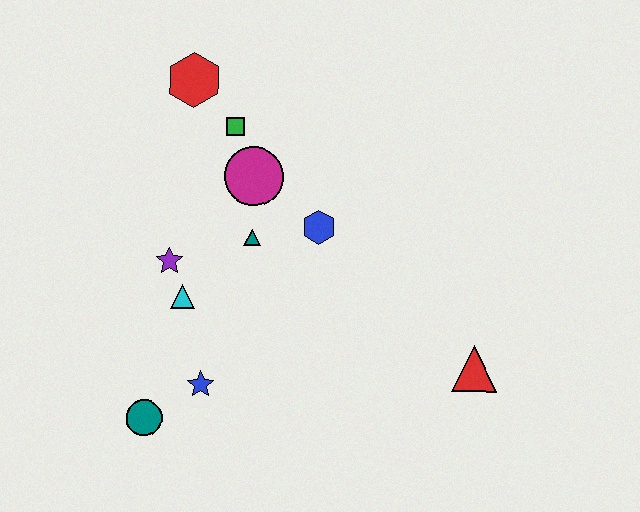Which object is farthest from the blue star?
The red hexagon is farthest from the blue star.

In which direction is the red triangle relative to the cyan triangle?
The red triangle is to the right of the cyan triangle.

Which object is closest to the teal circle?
The blue star is closest to the teal circle.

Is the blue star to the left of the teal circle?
No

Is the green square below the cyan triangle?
No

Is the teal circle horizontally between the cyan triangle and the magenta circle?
No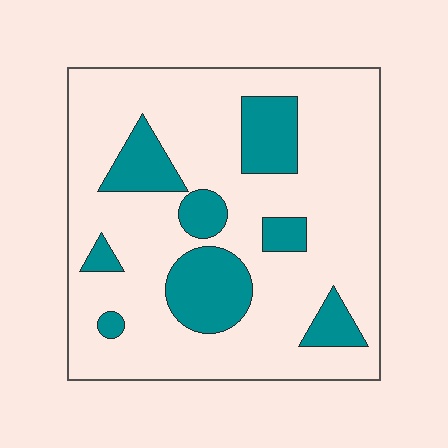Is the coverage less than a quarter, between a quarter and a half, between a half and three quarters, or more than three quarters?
Less than a quarter.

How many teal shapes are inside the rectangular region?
8.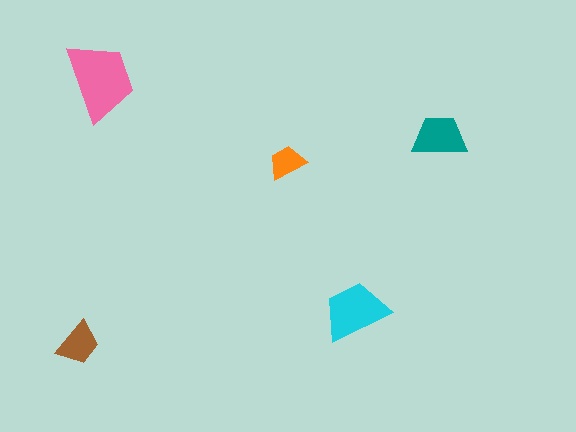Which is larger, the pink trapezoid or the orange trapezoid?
The pink one.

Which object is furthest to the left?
The brown trapezoid is leftmost.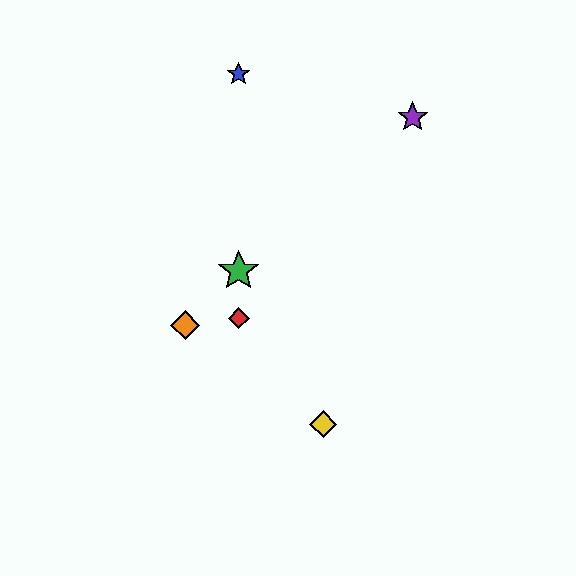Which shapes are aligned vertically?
The red diamond, the blue star, the green star are aligned vertically.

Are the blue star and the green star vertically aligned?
Yes, both are at x≈239.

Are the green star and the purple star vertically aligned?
No, the green star is at x≈239 and the purple star is at x≈413.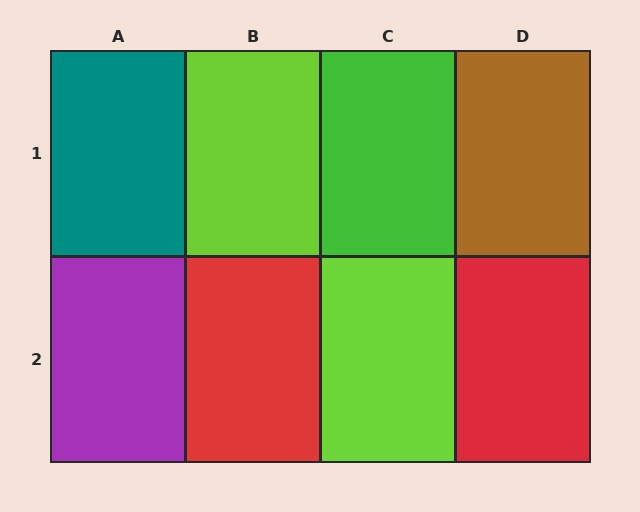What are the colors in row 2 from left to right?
Purple, red, lime, red.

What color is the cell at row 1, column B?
Lime.